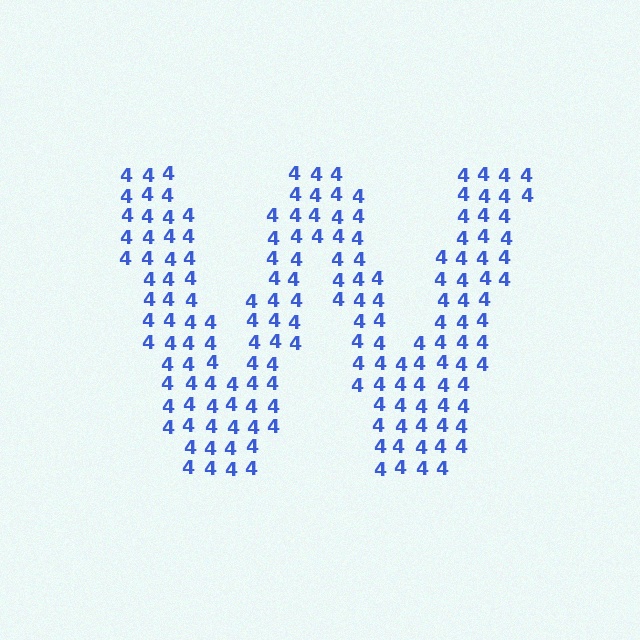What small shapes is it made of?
It is made of small digit 4's.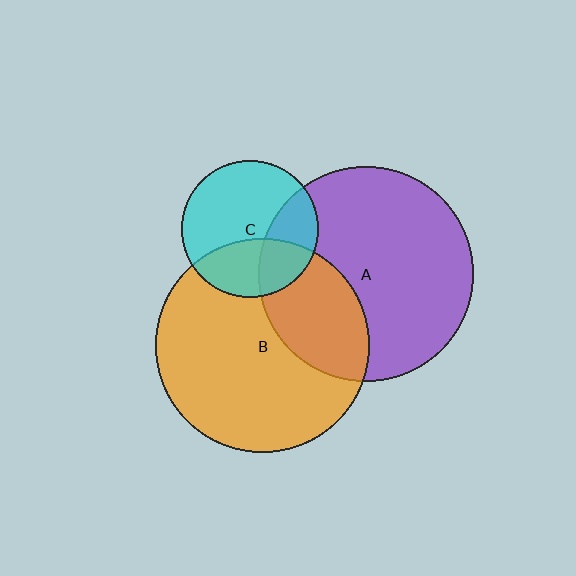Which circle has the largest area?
Circle A (purple).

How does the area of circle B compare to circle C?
Approximately 2.4 times.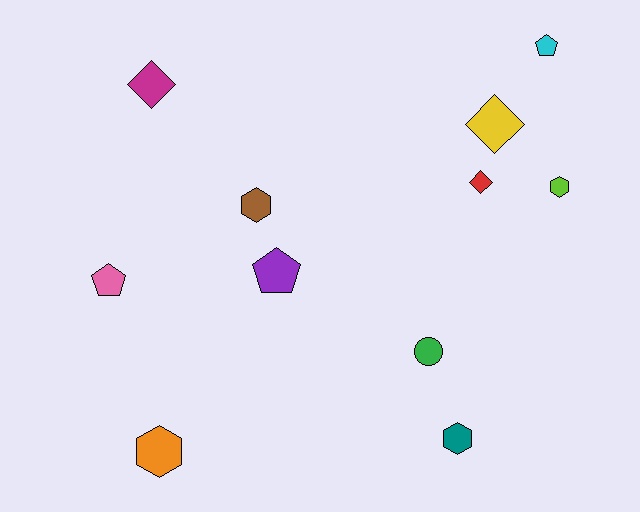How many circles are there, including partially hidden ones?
There is 1 circle.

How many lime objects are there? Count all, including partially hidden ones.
There is 1 lime object.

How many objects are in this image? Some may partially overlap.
There are 11 objects.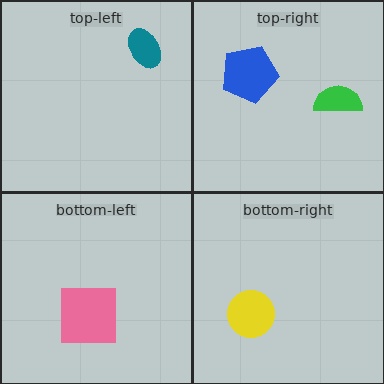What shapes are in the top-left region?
The teal ellipse.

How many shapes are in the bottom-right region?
1.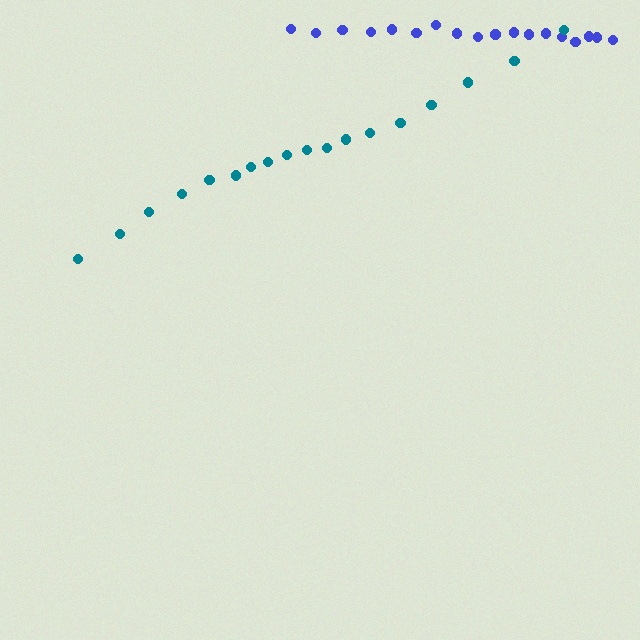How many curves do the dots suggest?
There are 2 distinct paths.